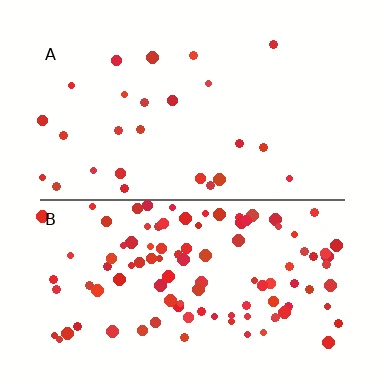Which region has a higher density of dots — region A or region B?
B (the bottom).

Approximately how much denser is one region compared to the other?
Approximately 4.0× — region B over region A.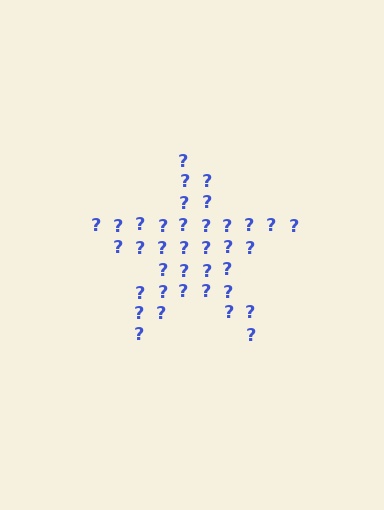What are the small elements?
The small elements are question marks.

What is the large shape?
The large shape is a star.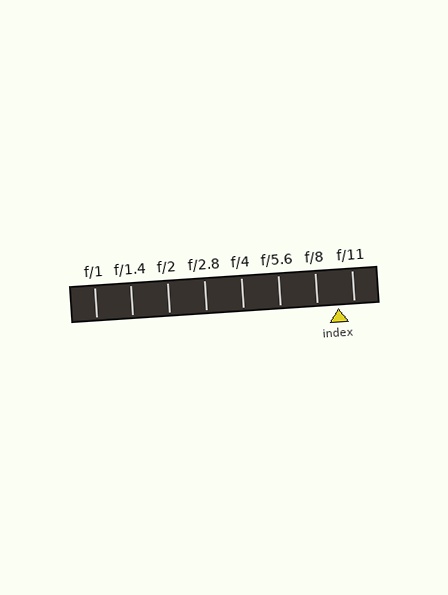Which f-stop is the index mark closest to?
The index mark is closest to f/11.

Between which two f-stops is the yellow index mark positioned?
The index mark is between f/8 and f/11.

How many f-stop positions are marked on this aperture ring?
There are 8 f-stop positions marked.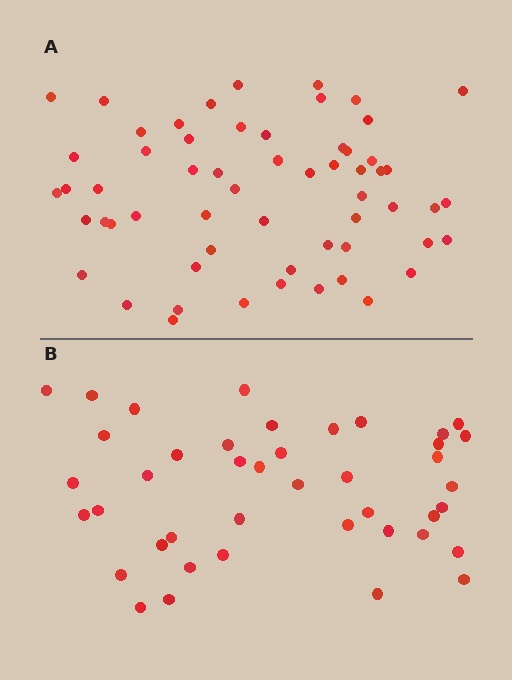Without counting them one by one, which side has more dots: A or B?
Region A (the top region) has more dots.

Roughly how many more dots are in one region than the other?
Region A has approximately 15 more dots than region B.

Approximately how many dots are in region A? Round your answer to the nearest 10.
About 60 dots. (The exact count is 59, which rounds to 60.)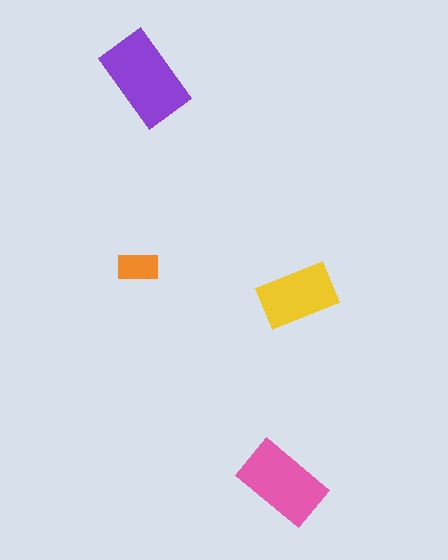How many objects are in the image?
There are 4 objects in the image.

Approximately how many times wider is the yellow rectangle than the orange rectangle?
About 2 times wider.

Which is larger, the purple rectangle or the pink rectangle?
The purple one.